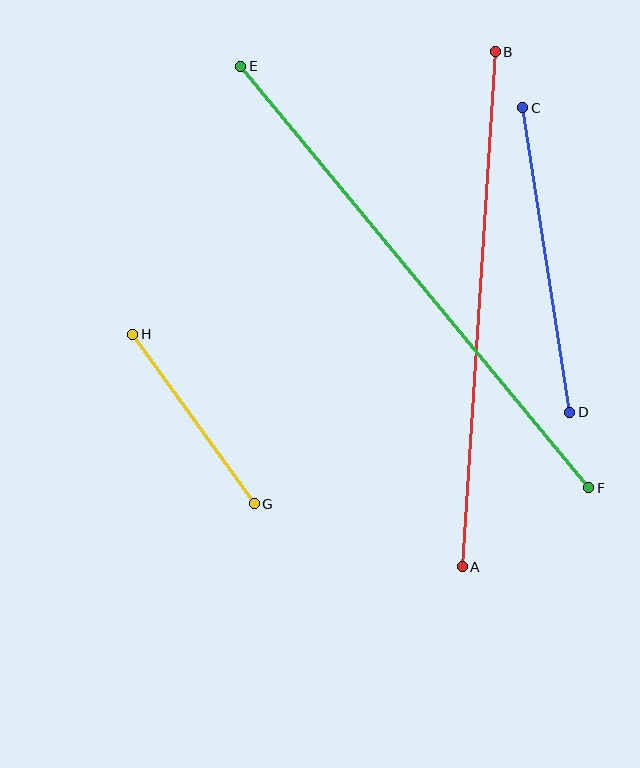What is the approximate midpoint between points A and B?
The midpoint is at approximately (479, 309) pixels.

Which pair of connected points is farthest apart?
Points E and F are farthest apart.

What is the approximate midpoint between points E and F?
The midpoint is at approximately (415, 277) pixels.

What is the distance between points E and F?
The distance is approximately 546 pixels.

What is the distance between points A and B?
The distance is approximately 516 pixels.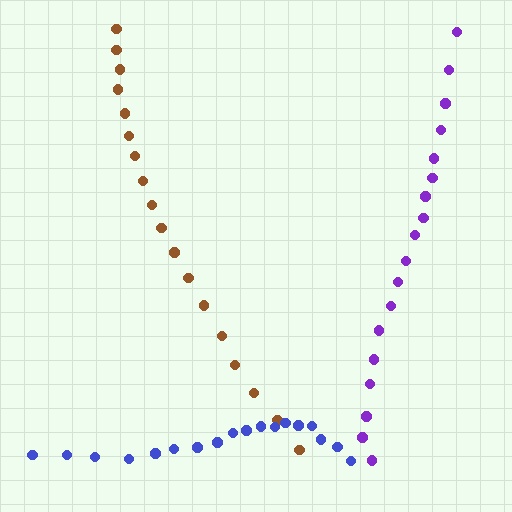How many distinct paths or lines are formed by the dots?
There are 3 distinct paths.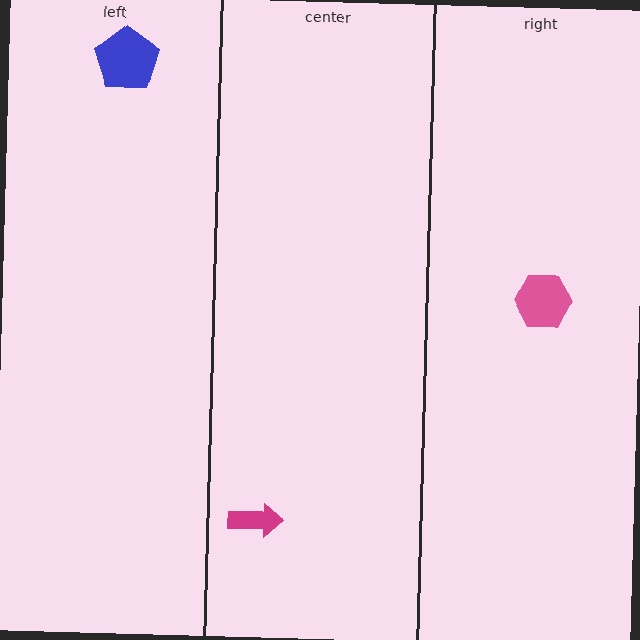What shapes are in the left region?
The blue pentagon.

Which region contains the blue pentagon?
The left region.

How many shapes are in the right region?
1.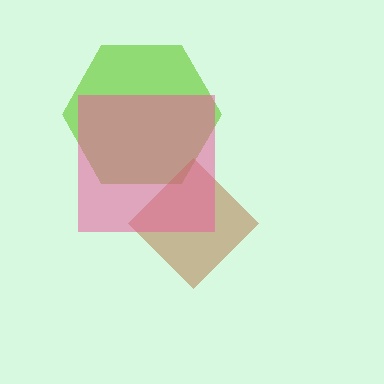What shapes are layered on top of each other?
The layered shapes are: a lime hexagon, a brown diamond, a pink square.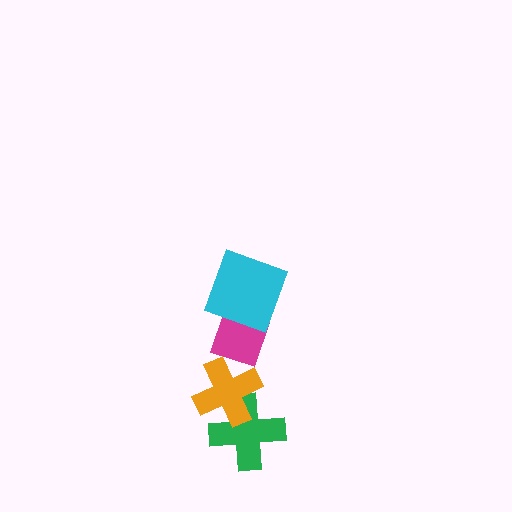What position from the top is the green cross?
The green cross is 4th from the top.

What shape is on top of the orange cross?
The magenta diamond is on top of the orange cross.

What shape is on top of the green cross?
The orange cross is on top of the green cross.